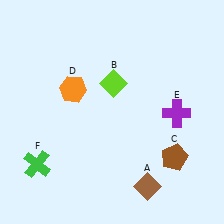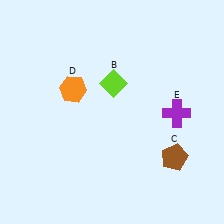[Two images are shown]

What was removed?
The brown diamond (A), the green cross (F) were removed in Image 2.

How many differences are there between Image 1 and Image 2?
There are 2 differences between the two images.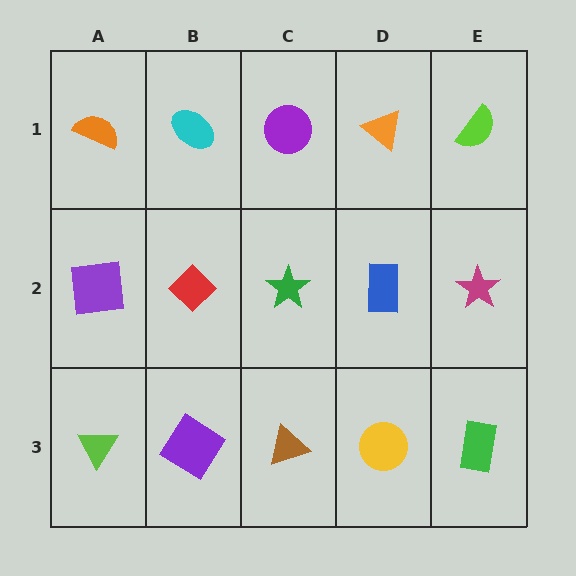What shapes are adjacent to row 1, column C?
A green star (row 2, column C), a cyan ellipse (row 1, column B), an orange triangle (row 1, column D).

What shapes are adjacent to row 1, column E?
A magenta star (row 2, column E), an orange triangle (row 1, column D).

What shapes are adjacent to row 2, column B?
A cyan ellipse (row 1, column B), a purple diamond (row 3, column B), a purple square (row 2, column A), a green star (row 2, column C).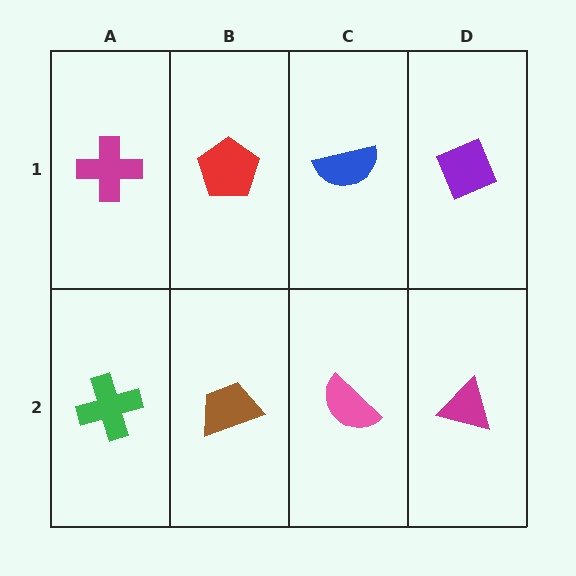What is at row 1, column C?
A blue semicircle.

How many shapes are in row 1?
4 shapes.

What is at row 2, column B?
A brown trapezoid.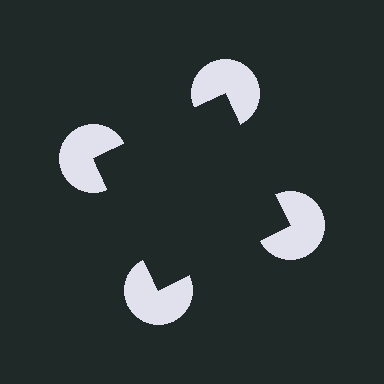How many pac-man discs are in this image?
There are 4 — one at each vertex of the illusory square.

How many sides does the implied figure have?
4 sides.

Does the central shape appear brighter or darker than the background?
It typically appears slightly darker than the background, even though no actual brightness change is drawn.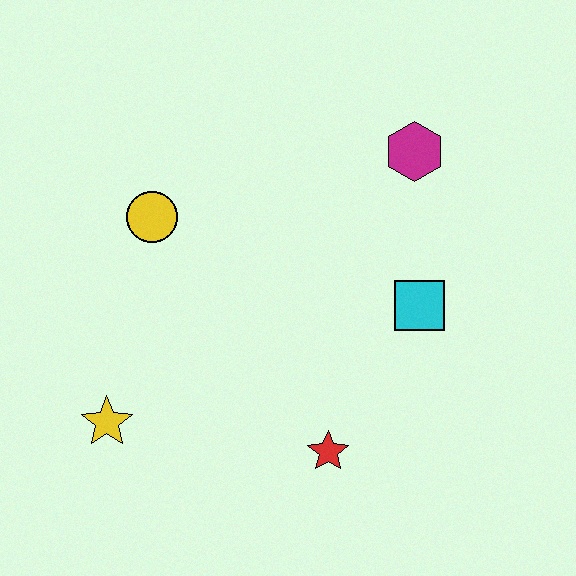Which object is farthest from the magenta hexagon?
The yellow star is farthest from the magenta hexagon.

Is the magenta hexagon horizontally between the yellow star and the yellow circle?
No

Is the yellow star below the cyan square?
Yes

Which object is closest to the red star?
The cyan square is closest to the red star.